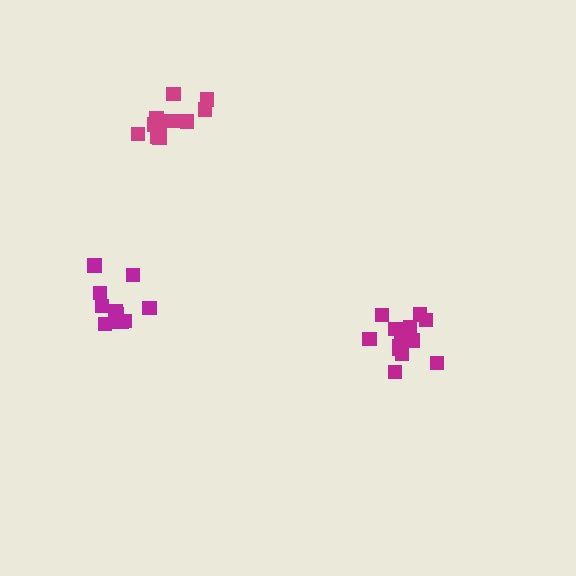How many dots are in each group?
Group 1: 14 dots, Group 2: 14 dots, Group 3: 12 dots (40 total).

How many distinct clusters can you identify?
There are 3 distinct clusters.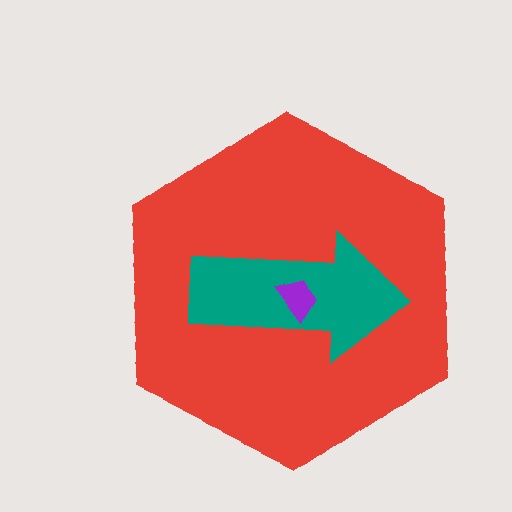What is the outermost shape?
The red hexagon.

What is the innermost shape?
The purple trapezoid.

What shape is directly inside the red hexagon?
The teal arrow.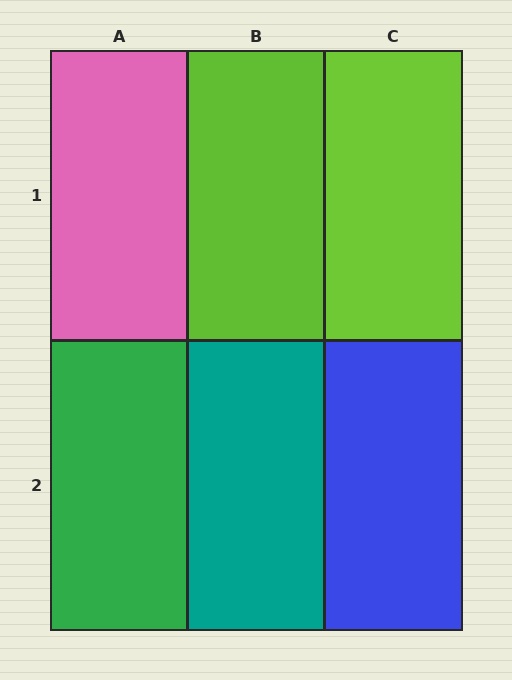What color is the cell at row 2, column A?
Green.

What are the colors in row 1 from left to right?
Pink, lime, lime.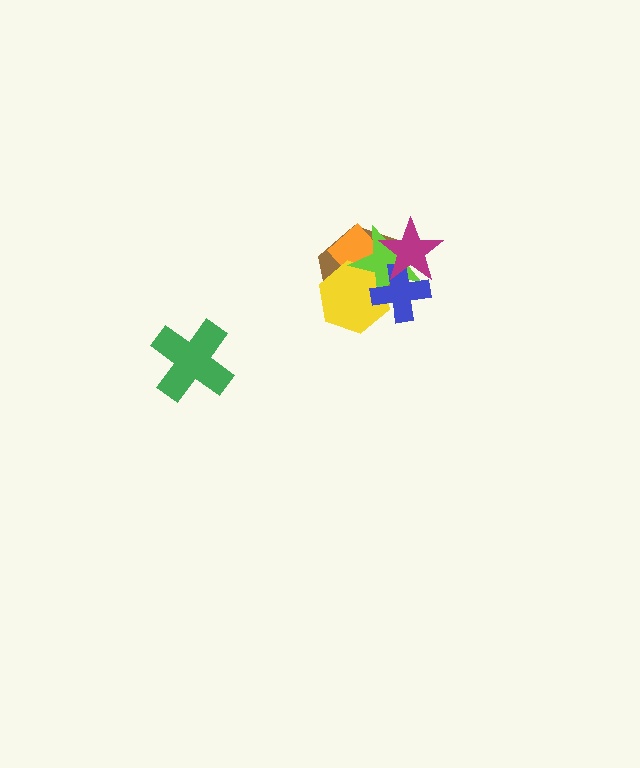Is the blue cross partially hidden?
Yes, it is partially covered by another shape.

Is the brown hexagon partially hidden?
Yes, it is partially covered by another shape.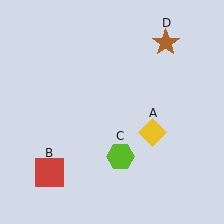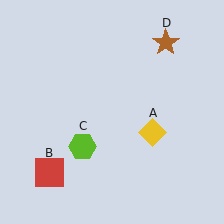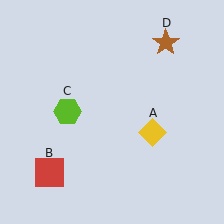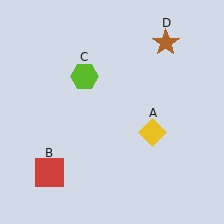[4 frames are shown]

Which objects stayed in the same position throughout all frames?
Yellow diamond (object A) and red square (object B) and brown star (object D) remained stationary.